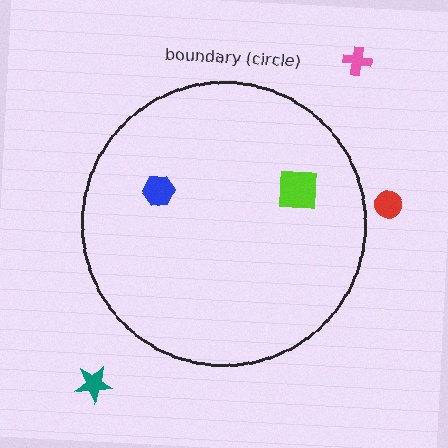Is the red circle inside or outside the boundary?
Outside.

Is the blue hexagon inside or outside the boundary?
Inside.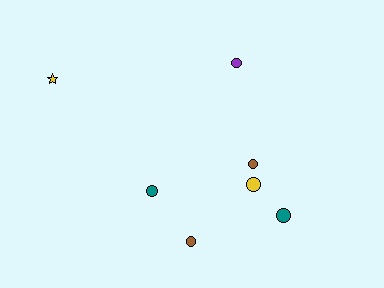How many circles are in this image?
There are 6 circles.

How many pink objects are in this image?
There are no pink objects.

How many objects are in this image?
There are 7 objects.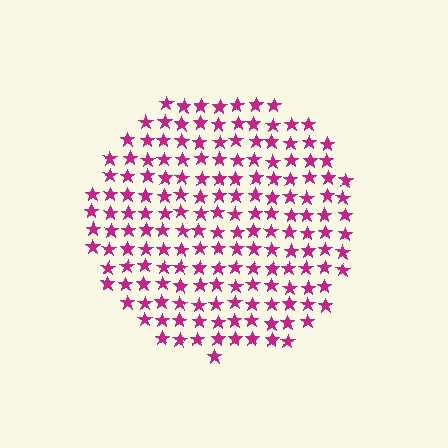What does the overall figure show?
The overall figure shows a circle.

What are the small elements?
The small elements are stars.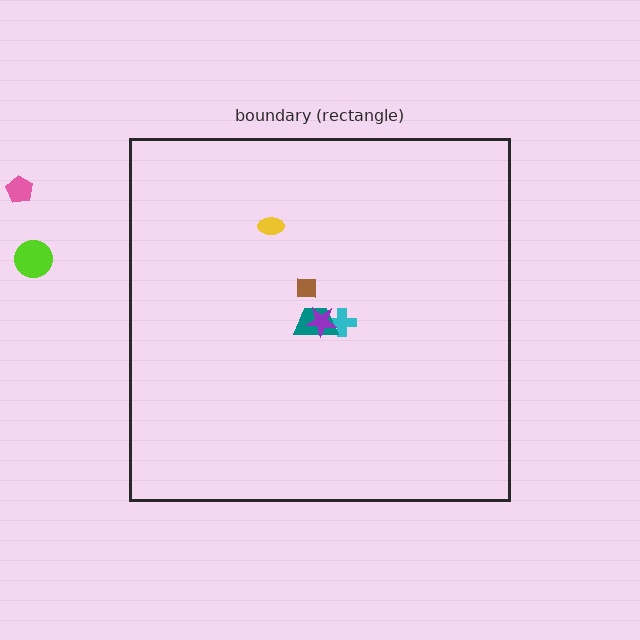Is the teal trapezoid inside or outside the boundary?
Inside.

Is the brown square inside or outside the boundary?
Inside.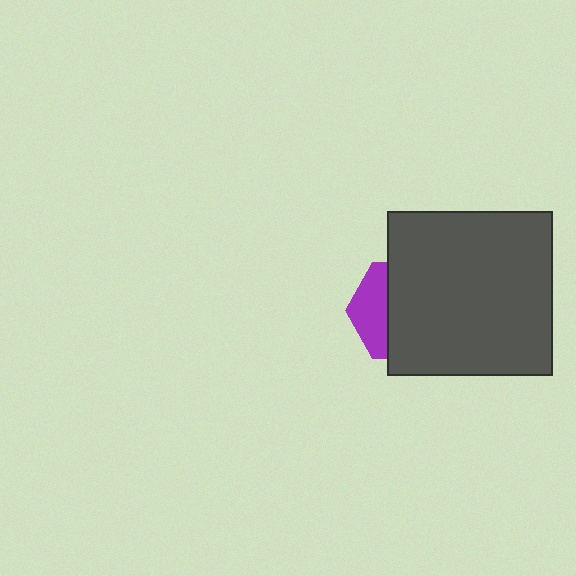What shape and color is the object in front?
The object in front is a dark gray square.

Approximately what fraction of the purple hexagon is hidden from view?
Roughly 66% of the purple hexagon is hidden behind the dark gray square.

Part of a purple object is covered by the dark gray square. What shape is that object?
It is a hexagon.